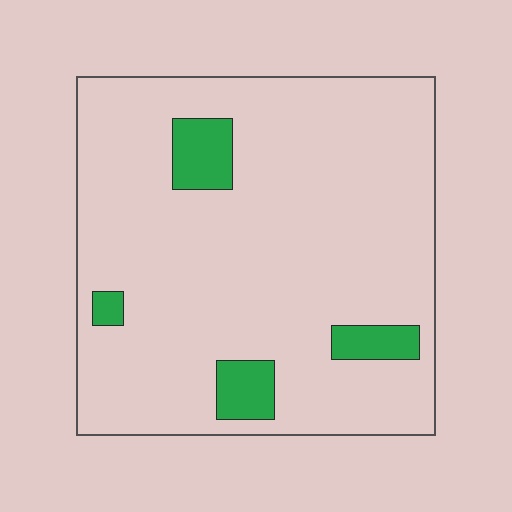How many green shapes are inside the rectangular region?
4.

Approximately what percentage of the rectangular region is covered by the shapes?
Approximately 10%.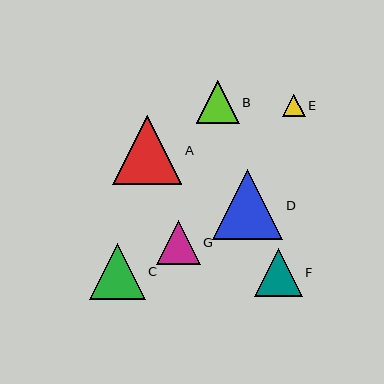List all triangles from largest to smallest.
From largest to smallest: D, A, C, F, G, B, E.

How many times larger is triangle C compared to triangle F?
Triangle C is approximately 1.2 times the size of triangle F.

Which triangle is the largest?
Triangle D is the largest with a size of approximately 70 pixels.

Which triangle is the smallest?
Triangle E is the smallest with a size of approximately 23 pixels.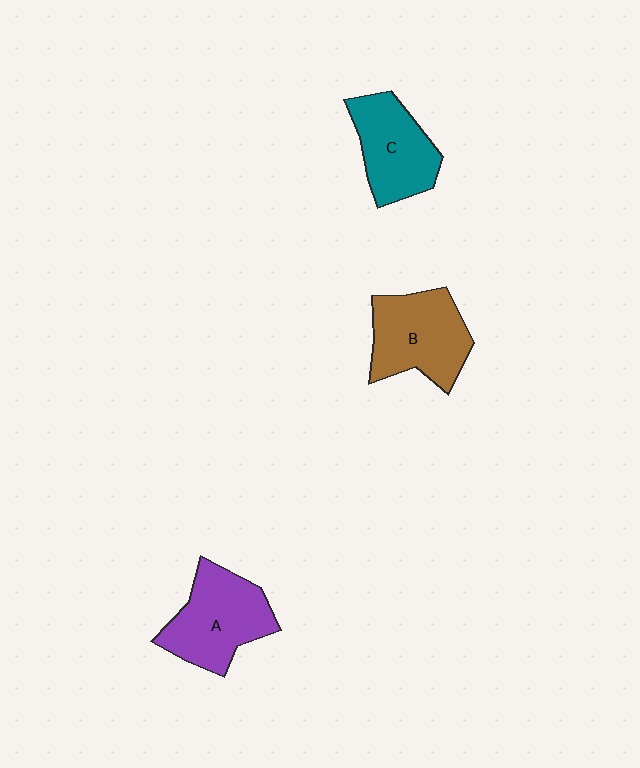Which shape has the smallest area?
Shape C (teal).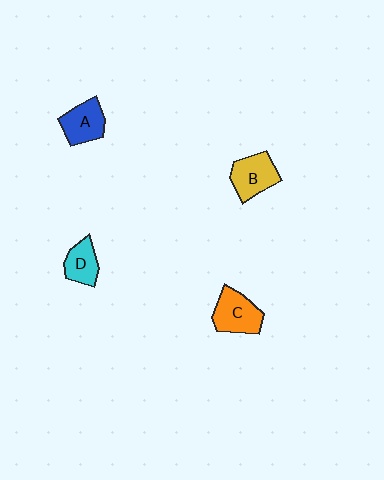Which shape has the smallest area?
Shape D (cyan).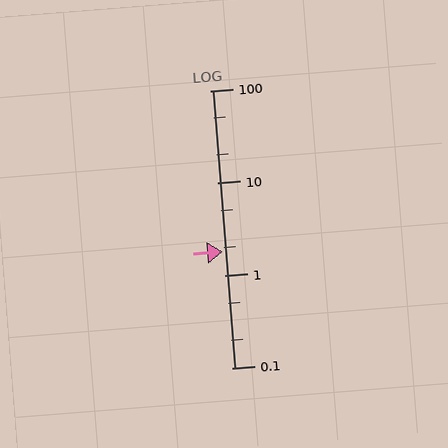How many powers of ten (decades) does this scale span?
The scale spans 3 decades, from 0.1 to 100.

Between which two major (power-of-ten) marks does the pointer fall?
The pointer is between 1 and 10.